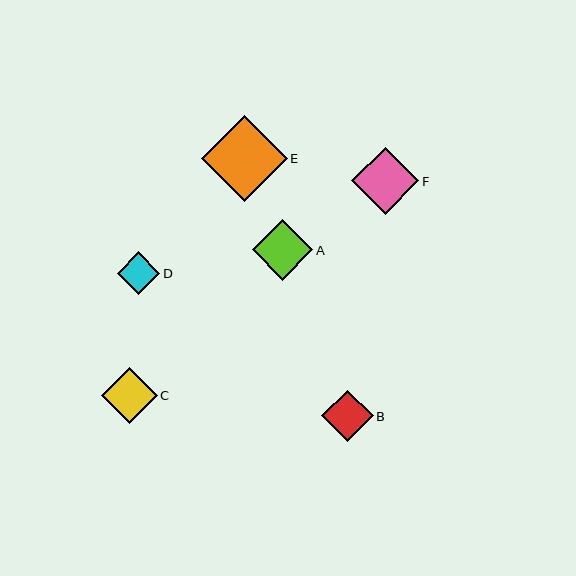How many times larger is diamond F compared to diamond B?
Diamond F is approximately 1.3 times the size of diamond B.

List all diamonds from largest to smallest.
From largest to smallest: E, F, A, C, B, D.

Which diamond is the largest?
Diamond E is the largest with a size of approximately 86 pixels.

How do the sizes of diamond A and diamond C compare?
Diamond A and diamond C are approximately the same size.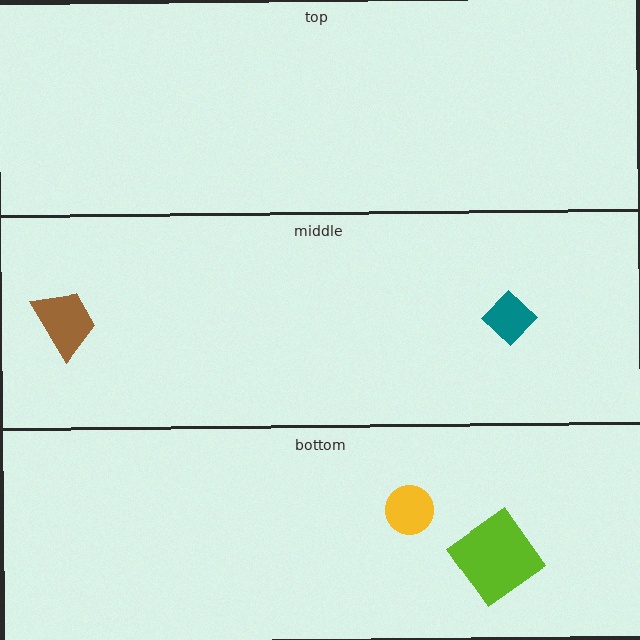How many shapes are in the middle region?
2.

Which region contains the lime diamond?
The bottom region.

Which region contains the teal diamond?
The middle region.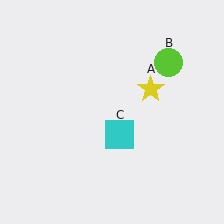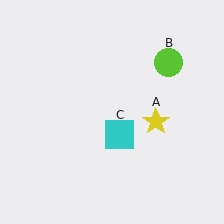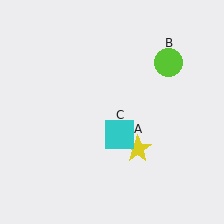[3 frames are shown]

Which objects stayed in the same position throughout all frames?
Lime circle (object B) and cyan square (object C) remained stationary.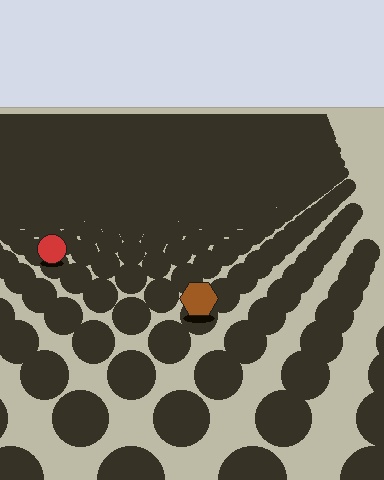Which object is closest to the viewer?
The brown hexagon is closest. The texture marks near it are larger and more spread out.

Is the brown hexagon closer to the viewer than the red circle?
Yes. The brown hexagon is closer — you can tell from the texture gradient: the ground texture is coarser near it.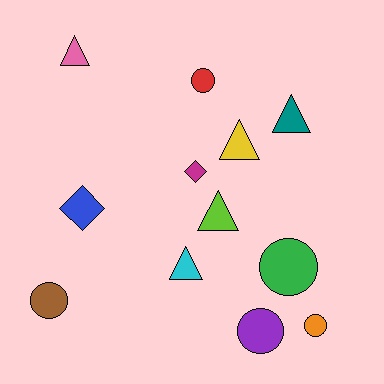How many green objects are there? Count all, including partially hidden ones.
There is 1 green object.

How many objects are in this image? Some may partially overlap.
There are 12 objects.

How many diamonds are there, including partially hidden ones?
There are 2 diamonds.